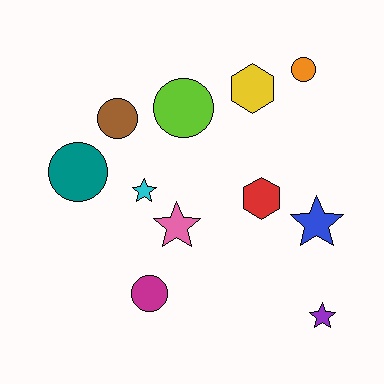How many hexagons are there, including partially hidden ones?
There are 2 hexagons.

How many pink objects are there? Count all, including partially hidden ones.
There is 1 pink object.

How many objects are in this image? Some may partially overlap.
There are 11 objects.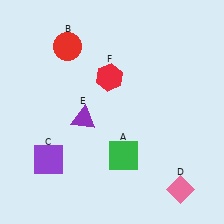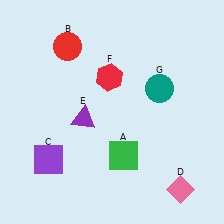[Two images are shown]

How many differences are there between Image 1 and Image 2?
There is 1 difference between the two images.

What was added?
A teal circle (G) was added in Image 2.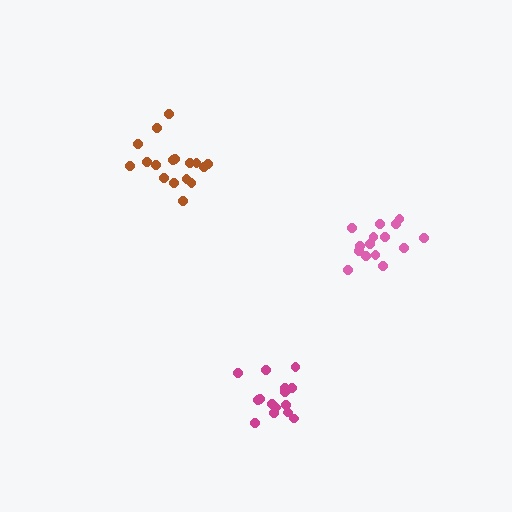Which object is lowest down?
The magenta cluster is bottommost.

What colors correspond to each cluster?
The clusters are colored: brown, magenta, pink.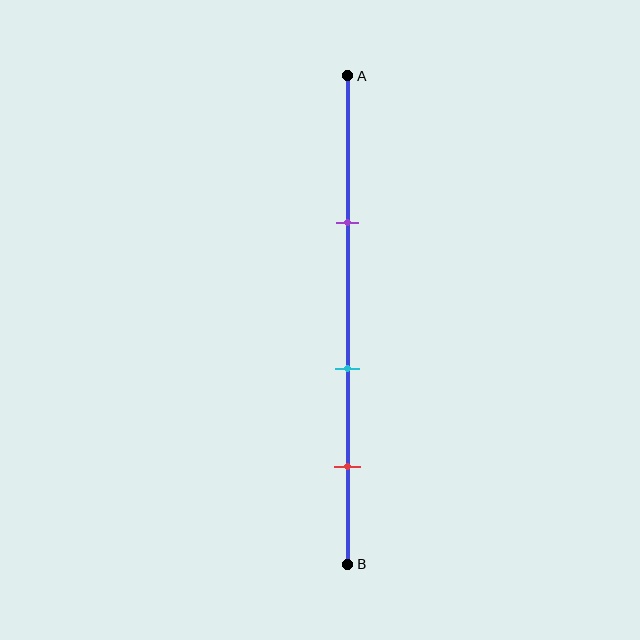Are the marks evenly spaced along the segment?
Yes, the marks are approximately evenly spaced.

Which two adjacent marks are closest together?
The cyan and red marks are the closest adjacent pair.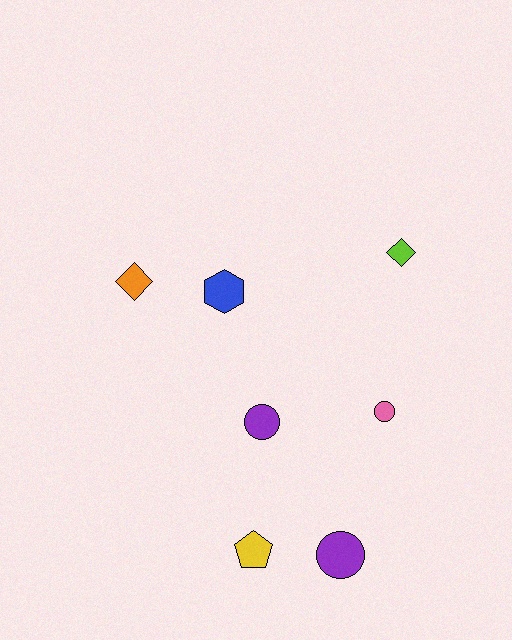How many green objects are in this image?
There are no green objects.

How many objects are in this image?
There are 7 objects.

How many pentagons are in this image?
There is 1 pentagon.